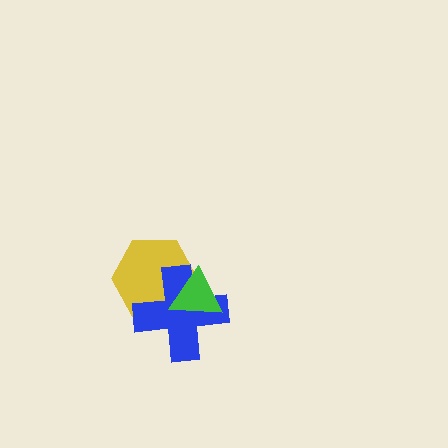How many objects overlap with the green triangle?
2 objects overlap with the green triangle.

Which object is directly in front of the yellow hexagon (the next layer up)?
The blue cross is directly in front of the yellow hexagon.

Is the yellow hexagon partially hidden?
Yes, it is partially covered by another shape.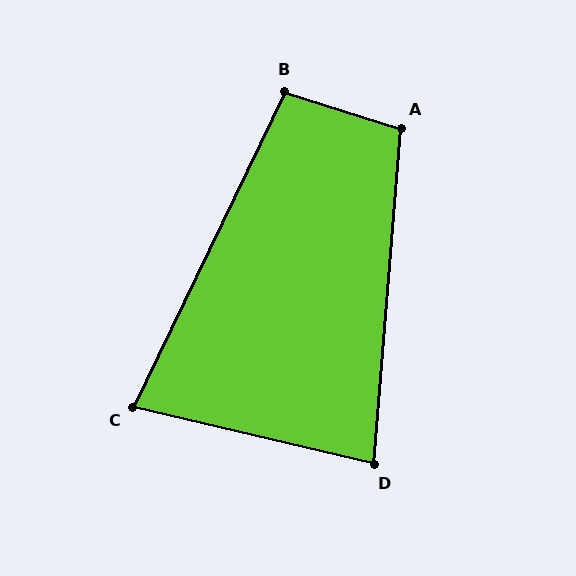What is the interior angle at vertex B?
Approximately 99 degrees (obtuse).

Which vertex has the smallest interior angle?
C, at approximately 77 degrees.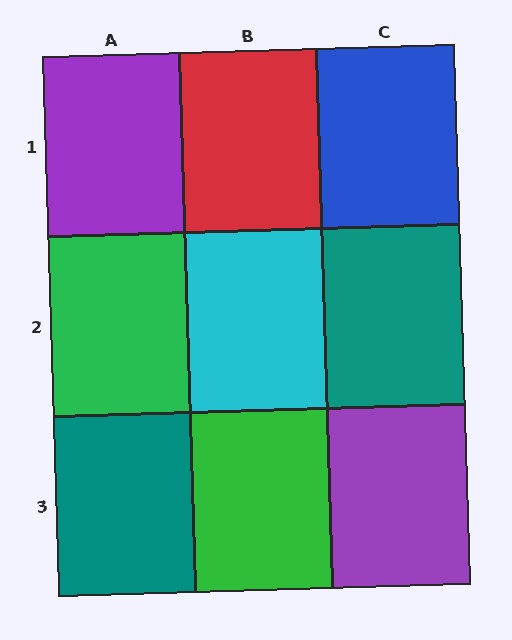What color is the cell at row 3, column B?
Green.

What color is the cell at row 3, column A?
Teal.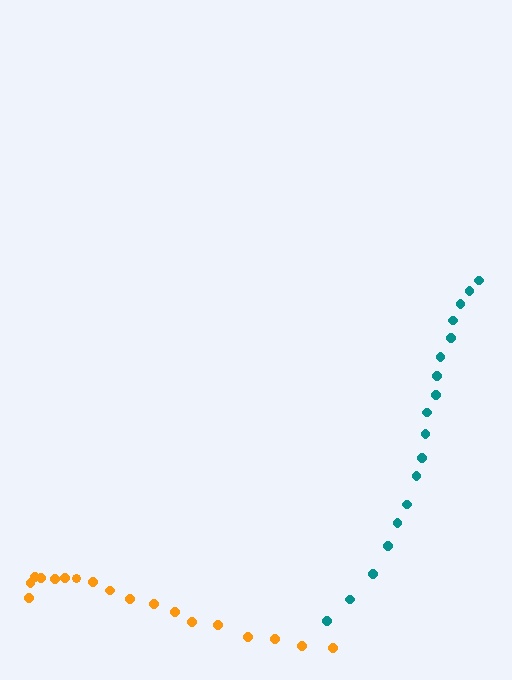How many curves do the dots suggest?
There are 2 distinct paths.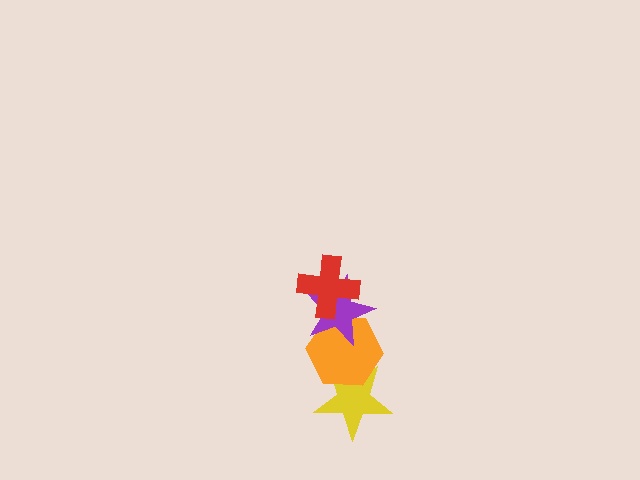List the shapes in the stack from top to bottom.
From top to bottom: the red cross, the purple star, the orange hexagon, the yellow star.